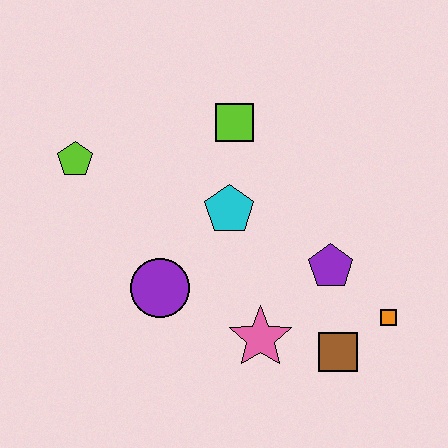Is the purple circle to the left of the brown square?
Yes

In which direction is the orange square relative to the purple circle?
The orange square is to the right of the purple circle.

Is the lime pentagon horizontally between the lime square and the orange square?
No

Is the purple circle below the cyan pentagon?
Yes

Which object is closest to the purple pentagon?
The orange square is closest to the purple pentagon.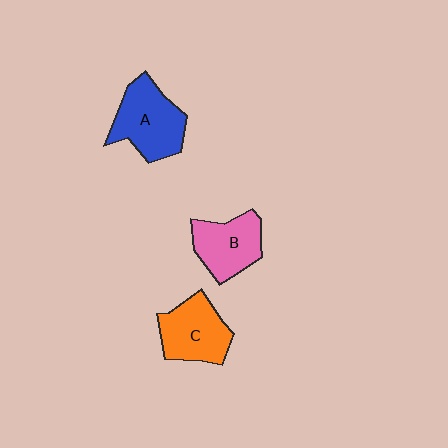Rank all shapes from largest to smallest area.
From largest to smallest: A (blue), C (orange), B (pink).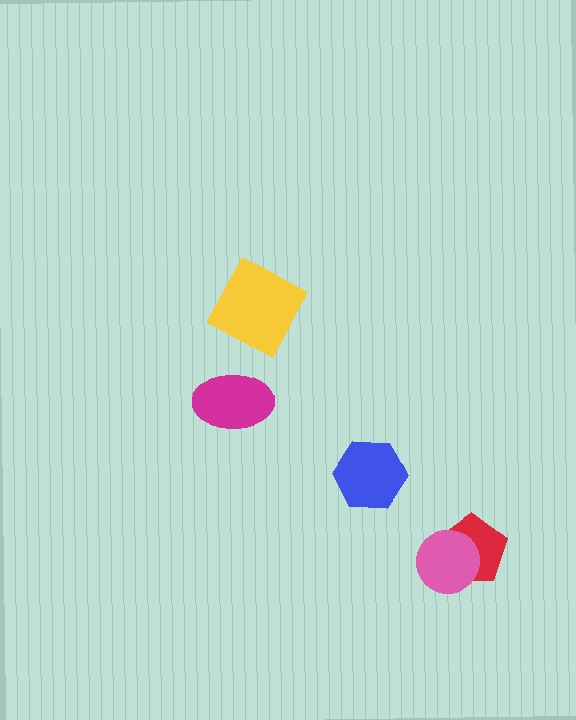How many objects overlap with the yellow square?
0 objects overlap with the yellow square.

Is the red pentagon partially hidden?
Yes, it is partially covered by another shape.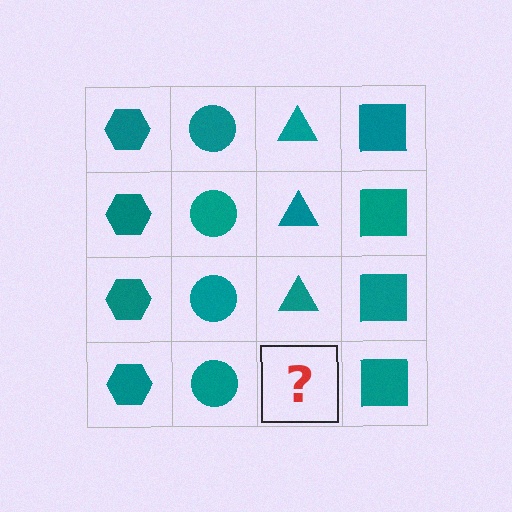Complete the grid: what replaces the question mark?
The question mark should be replaced with a teal triangle.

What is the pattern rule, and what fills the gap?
The rule is that each column has a consistent shape. The gap should be filled with a teal triangle.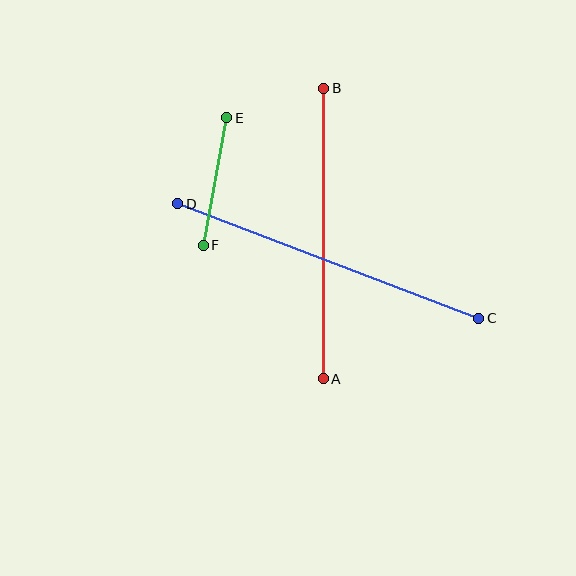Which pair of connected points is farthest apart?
Points C and D are farthest apart.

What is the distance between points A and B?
The distance is approximately 290 pixels.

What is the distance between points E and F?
The distance is approximately 130 pixels.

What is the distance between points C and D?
The distance is approximately 322 pixels.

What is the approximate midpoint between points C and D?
The midpoint is at approximately (328, 261) pixels.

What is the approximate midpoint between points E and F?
The midpoint is at approximately (215, 182) pixels.